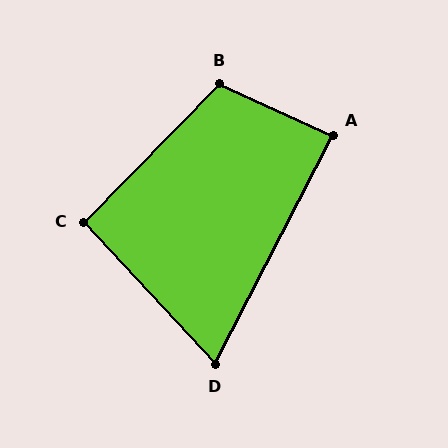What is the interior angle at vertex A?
Approximately 87 degrees (approximately right).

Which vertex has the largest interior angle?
B, at approximately 110 degrees.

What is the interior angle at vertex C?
Approximately 93 degrees (approximately right).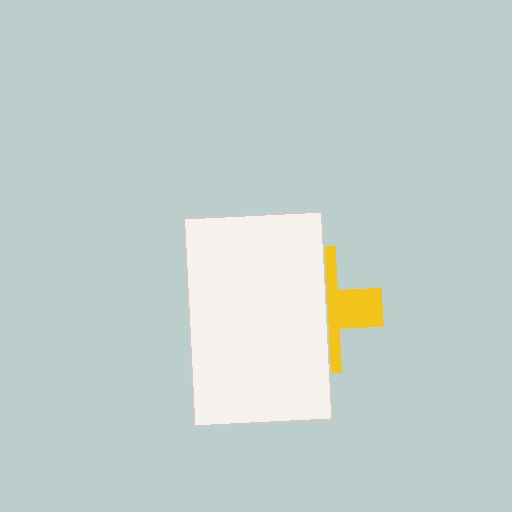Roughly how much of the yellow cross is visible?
A small part of it is visible (roughly 36%).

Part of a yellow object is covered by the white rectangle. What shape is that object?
It is a cross.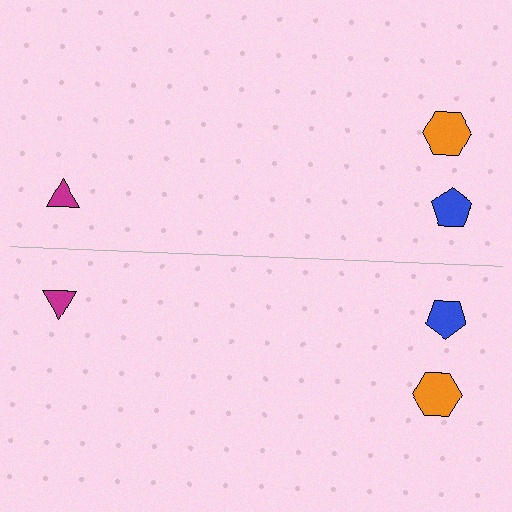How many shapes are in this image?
There are 6 shapes in this image.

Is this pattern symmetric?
Yes, this pattern has bilateral (reflection) symmetry.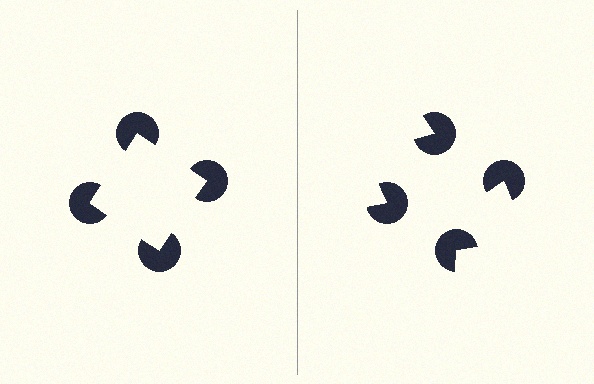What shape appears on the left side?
An illusory square.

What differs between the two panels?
The pac-man discs are positioned identically on both sides; only the wedge orientations differ. On the left they align to a square; on the right they are misaligned.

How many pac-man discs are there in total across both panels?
8 — 4 on each side.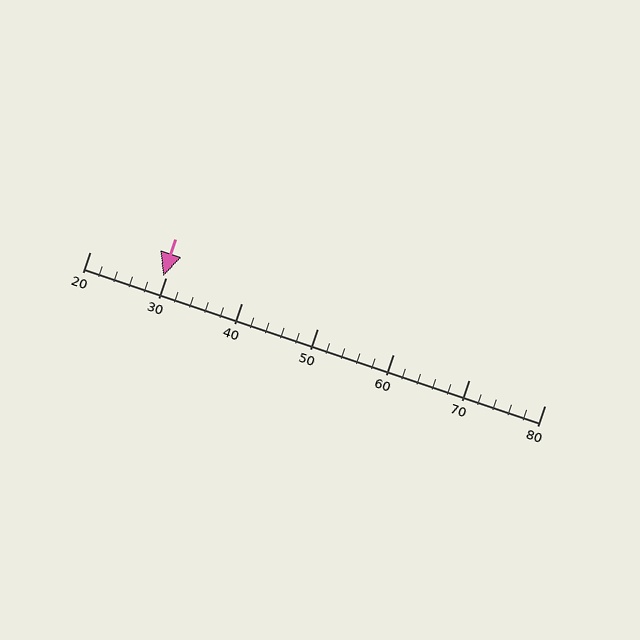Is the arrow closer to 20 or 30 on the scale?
The arrow is closer to 30.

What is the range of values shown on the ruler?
The ruler shows values from 20 to 80.